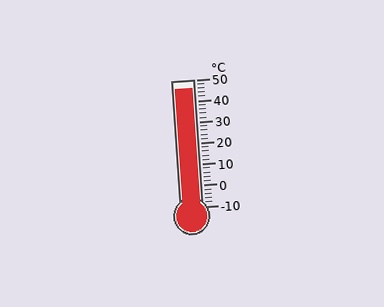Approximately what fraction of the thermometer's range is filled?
The thermometer is filled to approximately 95% of its range.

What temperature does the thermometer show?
The thermometer shows approximately 46°C.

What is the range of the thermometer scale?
The thermometer scale ranges from -10°C to 50°C.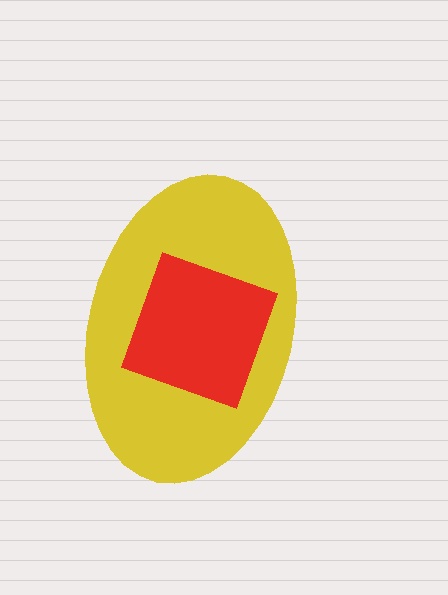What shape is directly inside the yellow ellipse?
The red diamond.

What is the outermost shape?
The yellow ellipse.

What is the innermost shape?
The red diamond.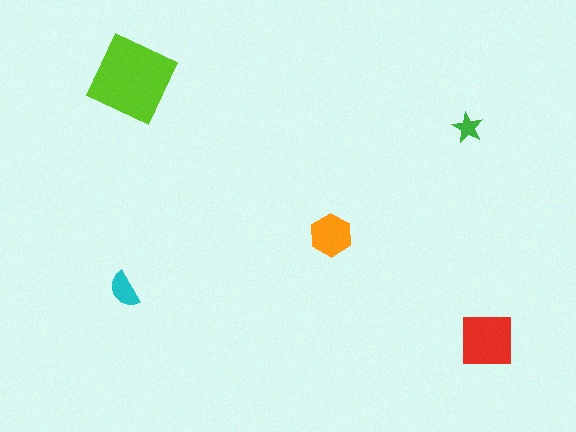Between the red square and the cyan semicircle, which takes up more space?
The red square.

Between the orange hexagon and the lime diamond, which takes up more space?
The lime diamond.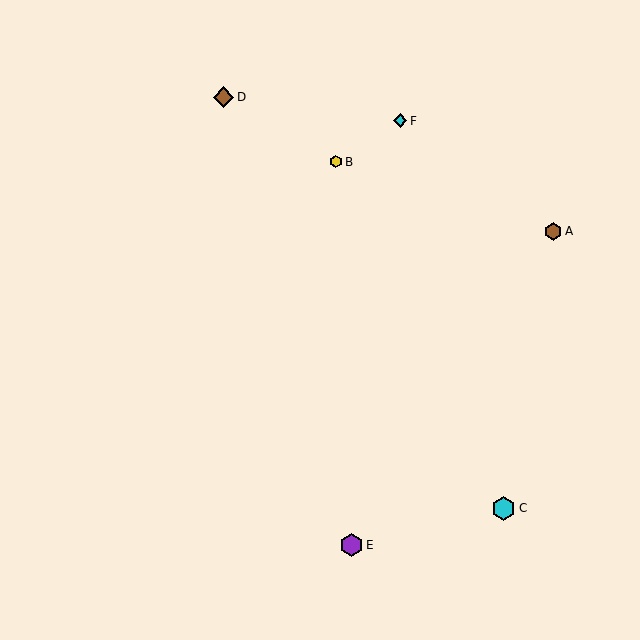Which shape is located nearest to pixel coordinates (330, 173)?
The yellow hexagon (labeled B) at (336, 162) is nearest to that location.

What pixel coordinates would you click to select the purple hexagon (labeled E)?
Click at (351, 545) to select the purple hexagon E.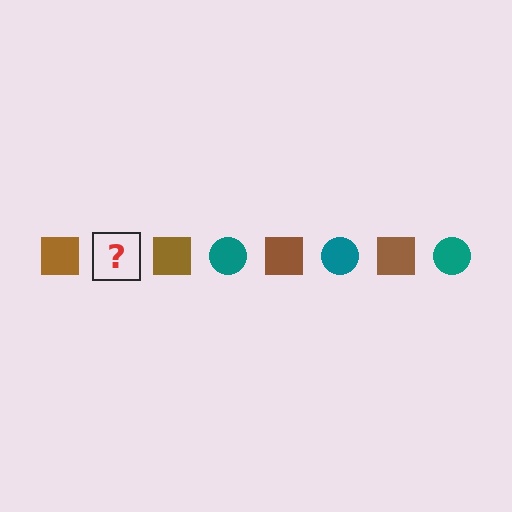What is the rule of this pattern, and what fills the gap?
The rule is that the pattern alternates between brown square and teal circle. The gap should be filled with a teal circle.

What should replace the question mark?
The question mark should be replaced with a teal circle.